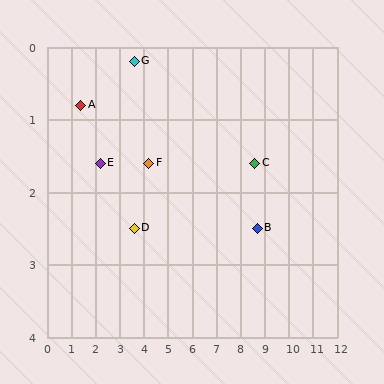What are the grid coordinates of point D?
Point D is at approximately (3.6, 2.5).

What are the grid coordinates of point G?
Point G is at approximately (3.6, 0.2).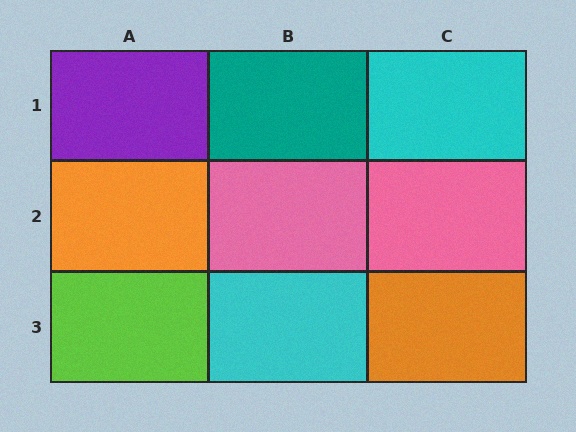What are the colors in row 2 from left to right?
Orange, pink, pink.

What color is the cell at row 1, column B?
Teal.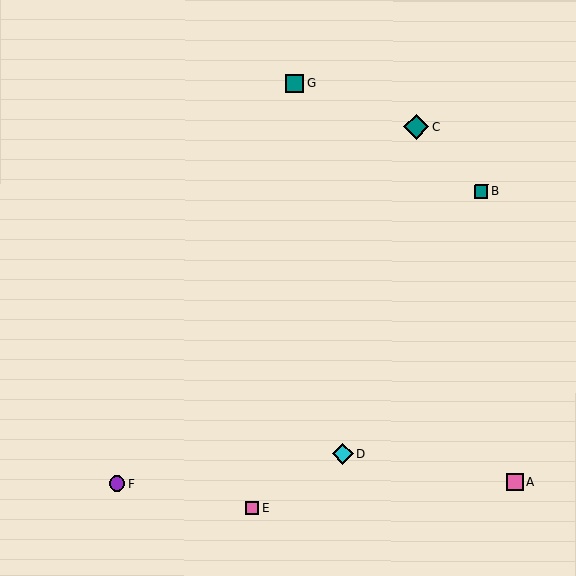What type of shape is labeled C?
Shape C is a teal diamond.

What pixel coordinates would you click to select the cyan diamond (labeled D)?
Click at (343, 454) to select the cyan diamond D.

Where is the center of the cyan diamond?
The center of the cyan diamond is at (343, 454).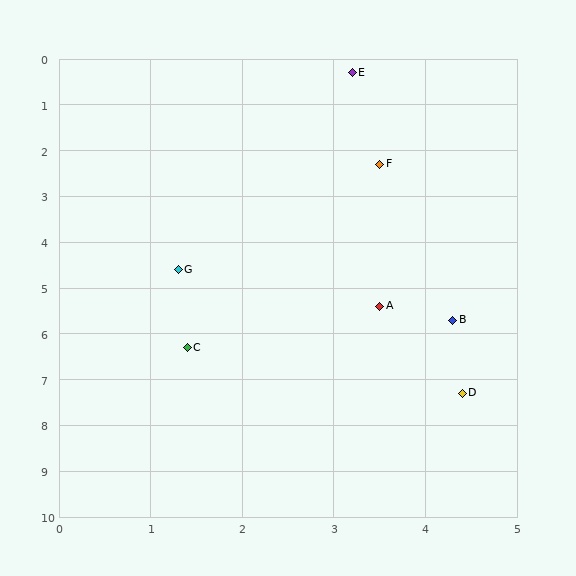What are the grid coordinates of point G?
Point G is at approximately (1.3, 4.6).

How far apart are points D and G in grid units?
Points D and G are about 4.1 grid units apart.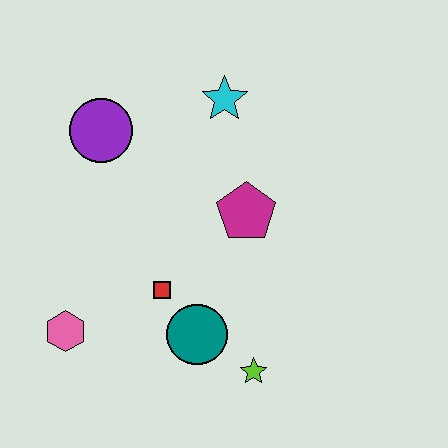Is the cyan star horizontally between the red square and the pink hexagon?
No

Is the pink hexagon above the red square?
No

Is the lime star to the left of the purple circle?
No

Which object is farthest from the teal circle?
The cyan star is farthest from the teal circle.